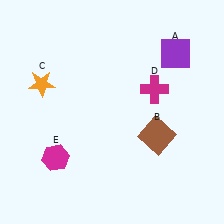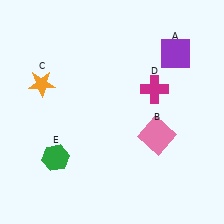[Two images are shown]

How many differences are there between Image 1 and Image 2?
There are 2 differences between the two images.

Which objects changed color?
B changed from brown to pink. E changed from magenta to green.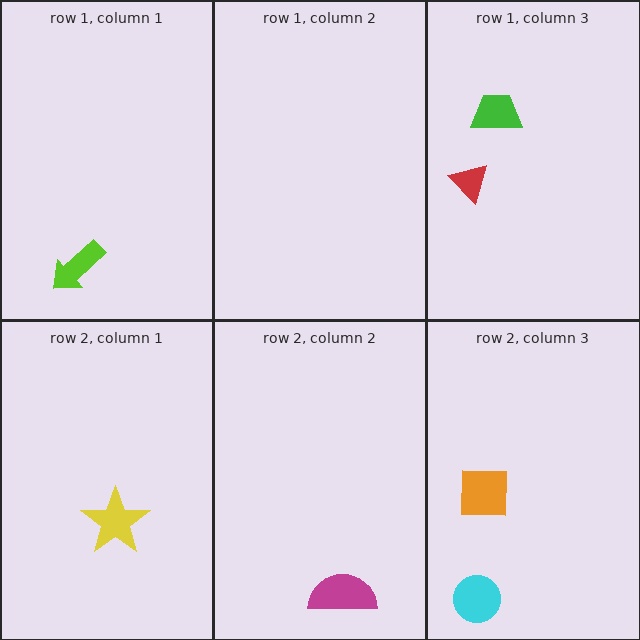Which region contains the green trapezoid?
The row 1, column 3 region.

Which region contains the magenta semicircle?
The row 2, column 2 region.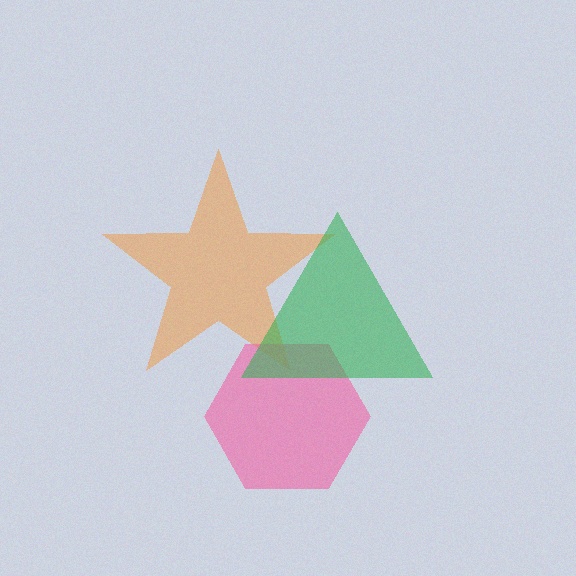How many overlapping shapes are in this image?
There are 3 overlapping shapes in the image.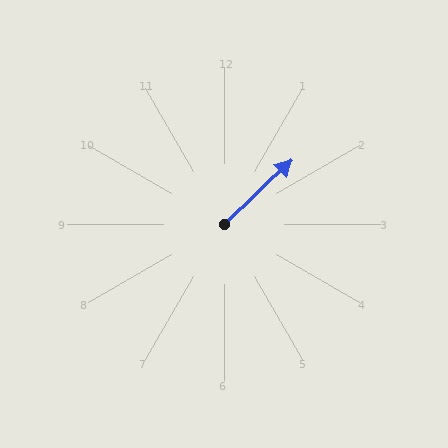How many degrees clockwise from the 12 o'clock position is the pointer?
Approximately 46 degrees.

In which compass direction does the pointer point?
Northeast.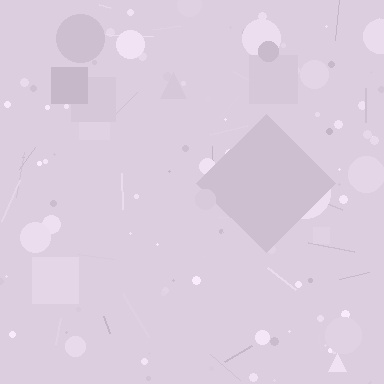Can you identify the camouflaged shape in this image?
The camouflaged shape is a diamond.